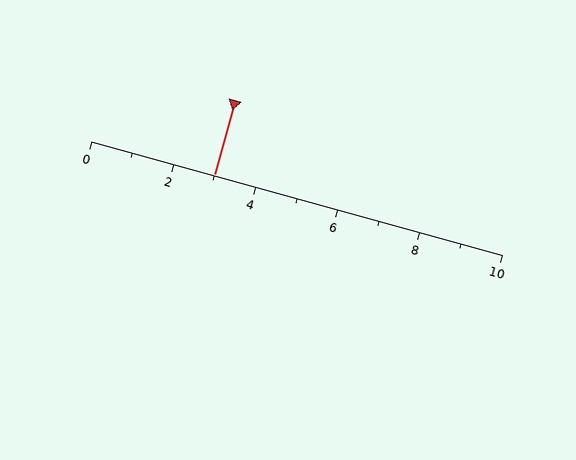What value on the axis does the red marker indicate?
The marker indicates approximately 3.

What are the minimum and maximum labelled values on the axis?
The axis runs from 0 to 10.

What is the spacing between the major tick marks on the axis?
The major ticks are spaced 2 apart.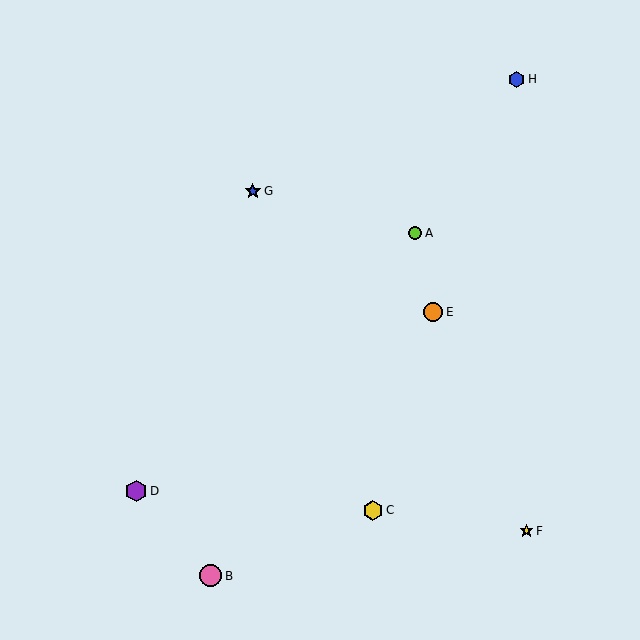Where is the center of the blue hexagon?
The center of the blue hexagon is at (517, 79).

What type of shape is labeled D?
Shape D is a purple hexagon.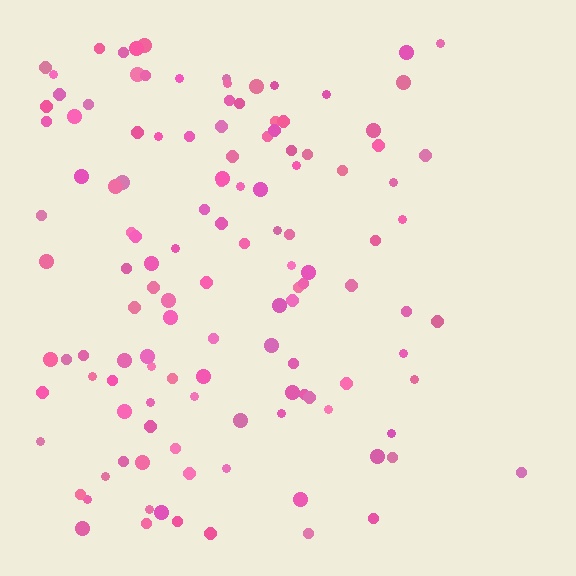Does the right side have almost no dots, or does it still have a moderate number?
Still a moderate number, just noticeably fewer than the left.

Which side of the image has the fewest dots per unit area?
The right.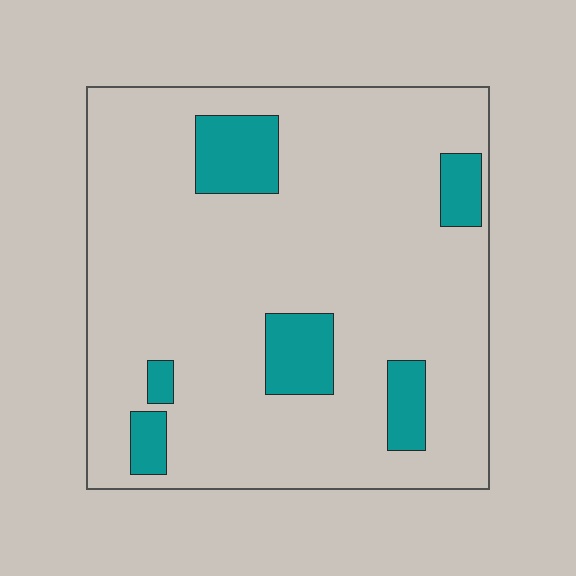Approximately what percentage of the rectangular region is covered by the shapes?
Approximately 15%.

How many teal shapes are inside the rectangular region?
6.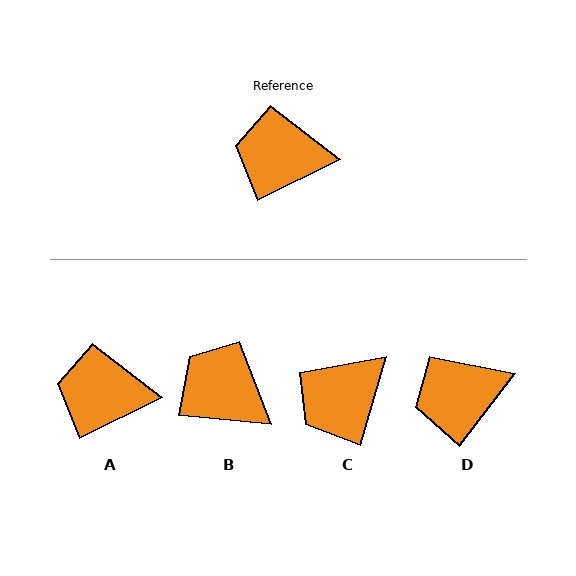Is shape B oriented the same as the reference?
No, it is off by about 32 degrees.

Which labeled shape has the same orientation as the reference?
A.